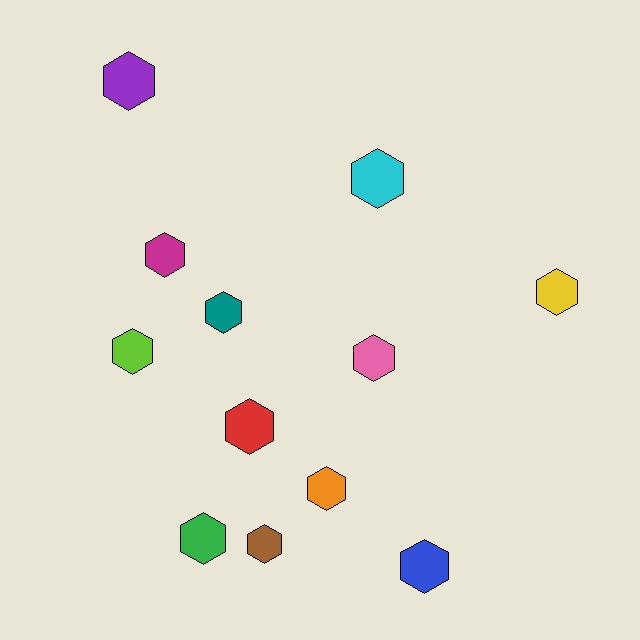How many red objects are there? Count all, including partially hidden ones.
There is 1 red object.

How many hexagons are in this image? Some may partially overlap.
There are 12 hexagons.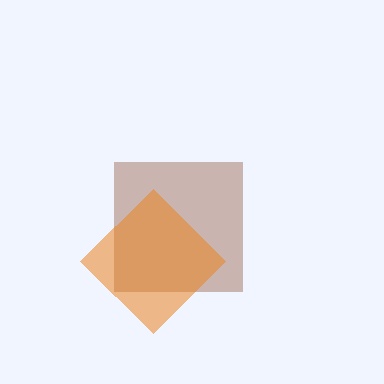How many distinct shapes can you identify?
There are 2 distinct shapes: a brown square, an orange diamond.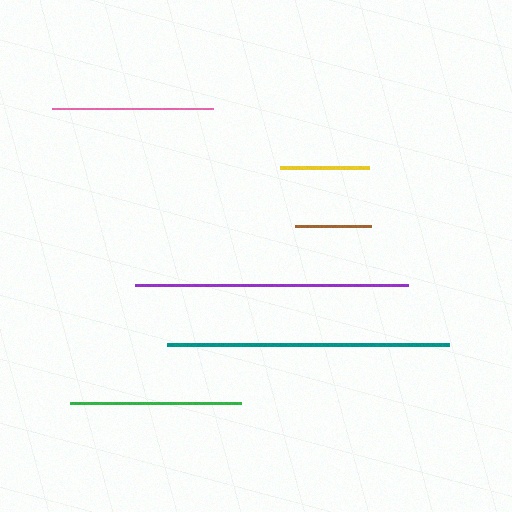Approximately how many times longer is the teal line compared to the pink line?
The teal line is approximately 1.7 times the length of the pink line.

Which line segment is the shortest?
The brown line is the shortest at approximately 75 pixels.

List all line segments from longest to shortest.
From longest to shortest: teal, purple, green, pink, yellow, brown.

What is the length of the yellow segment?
The yellow segment is approximately 89 pixels long.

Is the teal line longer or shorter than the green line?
The teal line is longer than the green line.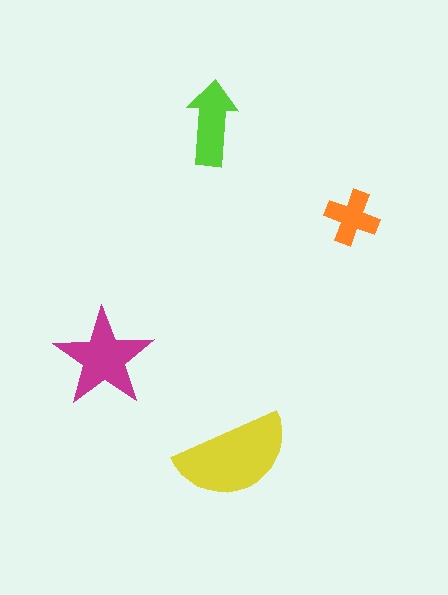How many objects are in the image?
There are 4 objects in the image.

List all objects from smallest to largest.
The orange cross, the lime arrow, the magenta star, the yellow semicircle.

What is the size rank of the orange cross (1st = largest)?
4th.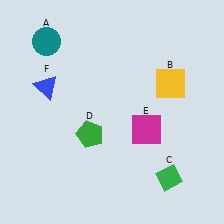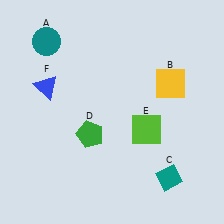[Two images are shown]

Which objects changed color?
C changed from green to teal. E changed from magenta to lime.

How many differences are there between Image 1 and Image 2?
There are 2 differences between the two images.